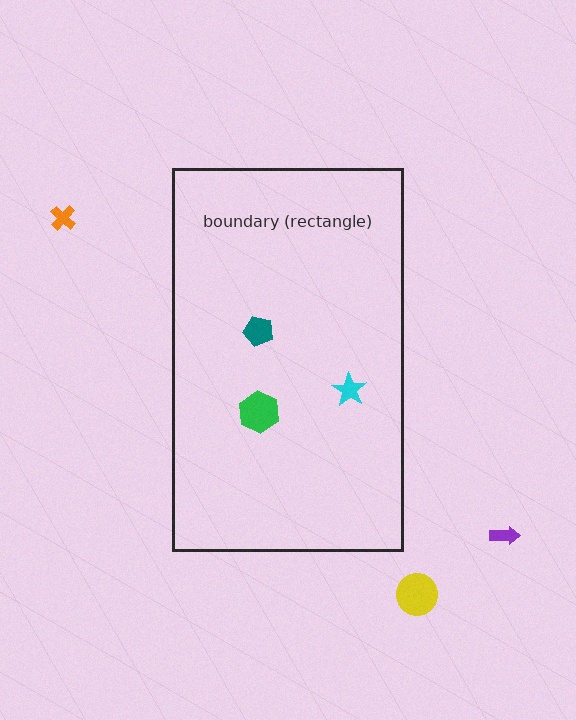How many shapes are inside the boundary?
3 inside, 3 outside.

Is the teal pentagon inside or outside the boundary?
Inside.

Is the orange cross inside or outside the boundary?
Outside.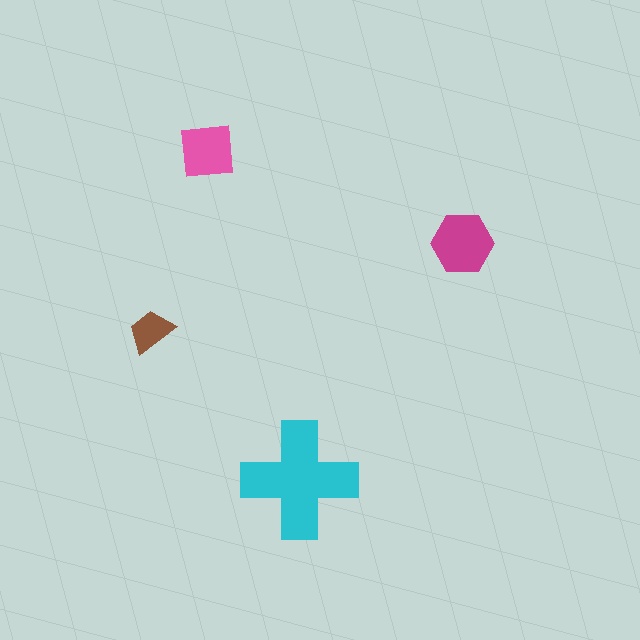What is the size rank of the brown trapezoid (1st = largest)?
4th.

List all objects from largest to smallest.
The cyan cross, the magenta hexagon, the pink square, the brown trapezoid.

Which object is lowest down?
The cyan cross is bottommost.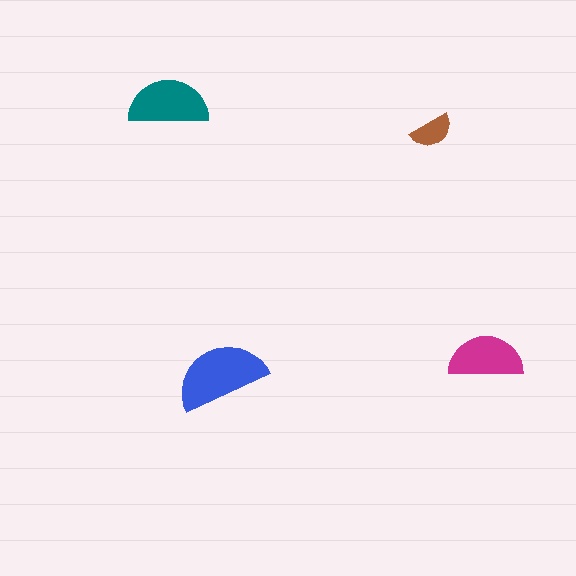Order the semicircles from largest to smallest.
the blue one, the teal one, the magenta one, the brown one.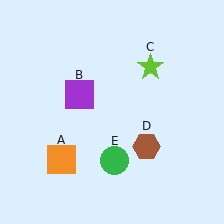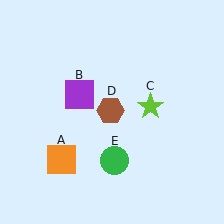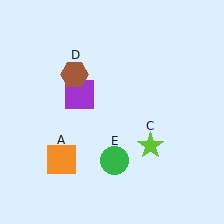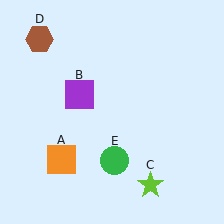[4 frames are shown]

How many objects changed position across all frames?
2 objects changed position: lime star (object C), brown hexagon (object D).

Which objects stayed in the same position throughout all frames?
Orange square (object A) and purple square (object B) and green circle (object E) remained stationary.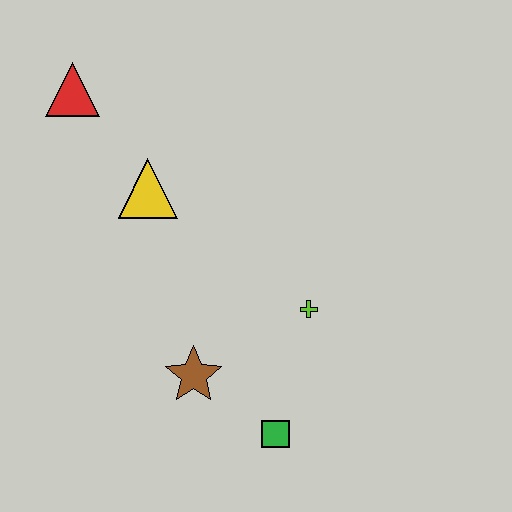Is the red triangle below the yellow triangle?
No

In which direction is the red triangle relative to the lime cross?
The red triangle is to the left of the lime cross.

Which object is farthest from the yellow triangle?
The green square is farthest from the yellow triangle.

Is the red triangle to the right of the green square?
No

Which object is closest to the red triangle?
The yellow triangle is closest to the red triangle.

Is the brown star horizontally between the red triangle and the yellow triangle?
No